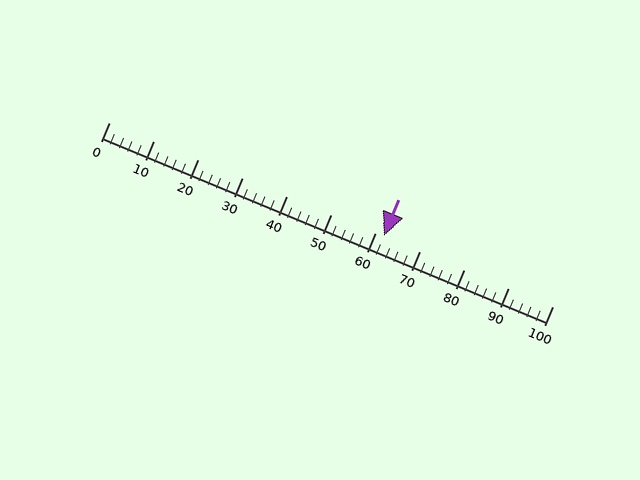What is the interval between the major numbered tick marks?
The major tick marks are spaced 10 units apart.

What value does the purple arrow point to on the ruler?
The purple arrow points to approximately 62.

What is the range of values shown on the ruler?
The ruler shows values from 0 to 100.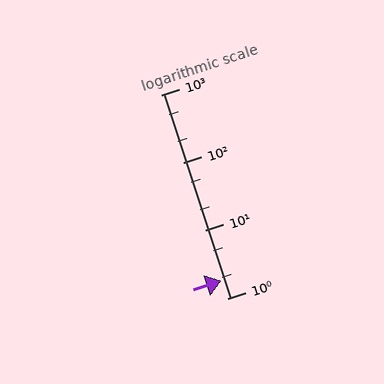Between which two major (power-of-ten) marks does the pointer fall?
The pointer is between 1 and 10.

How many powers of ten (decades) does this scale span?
The scale spans 3 decades, from 1 to 1000.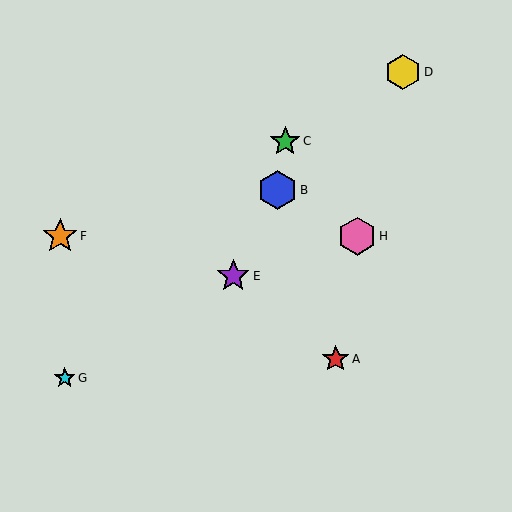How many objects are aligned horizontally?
2 objects (F, H) are aligned horizontally.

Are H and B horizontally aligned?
No, H is at y≈236 and B is at y≈190.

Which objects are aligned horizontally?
Objects F, H are aligned horizontally.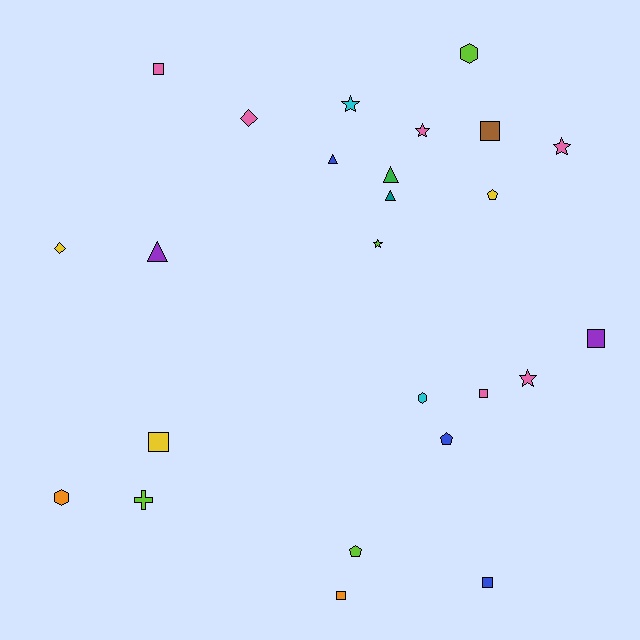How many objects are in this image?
There are 25 objects.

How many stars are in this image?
There are 5 stars.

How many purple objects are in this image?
There are 2 purple objects.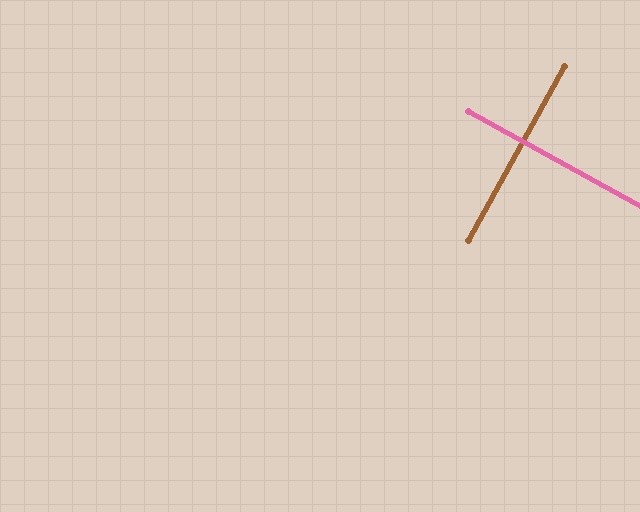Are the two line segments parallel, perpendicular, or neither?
Perpendicular — they meet at approximately 90°.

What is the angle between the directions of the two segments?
Approximately 90 degrees.